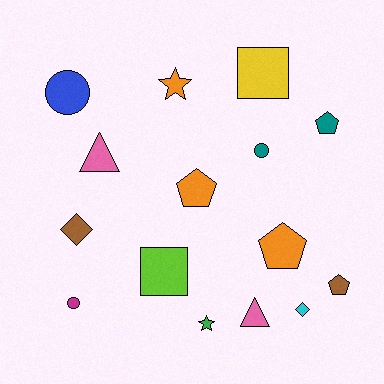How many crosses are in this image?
There are no crosses.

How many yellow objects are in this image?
There is 1 yellow object.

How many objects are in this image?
There are 15 objects.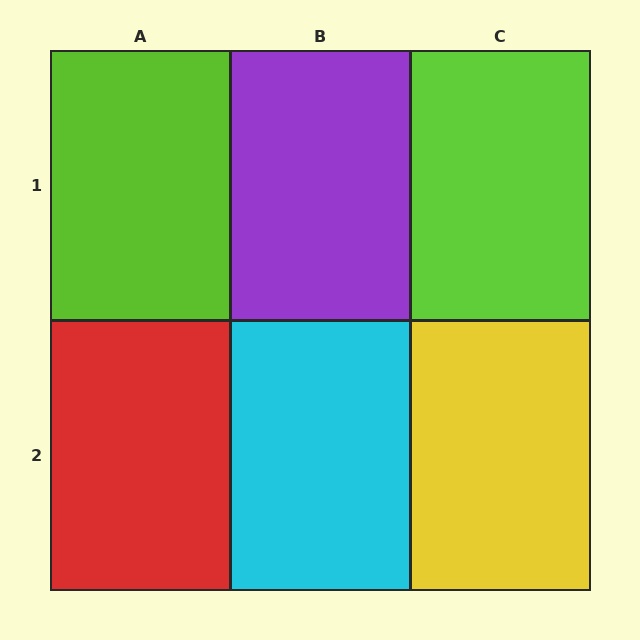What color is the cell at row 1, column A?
Lime.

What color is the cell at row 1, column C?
Lime.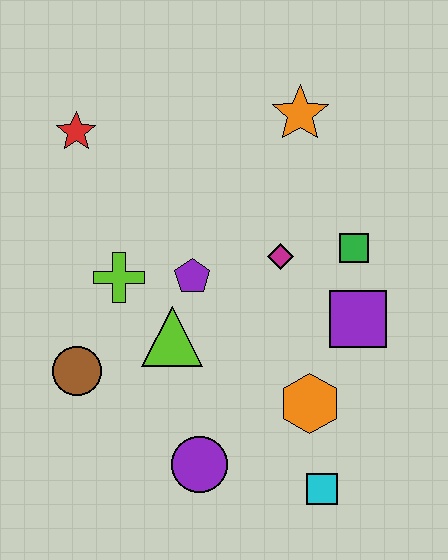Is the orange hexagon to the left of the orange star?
No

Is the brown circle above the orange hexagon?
Yes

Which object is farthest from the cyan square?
The red star is farthest from the cyan square.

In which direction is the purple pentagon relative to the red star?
The purple pentagon is below the red star.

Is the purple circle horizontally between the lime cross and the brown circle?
No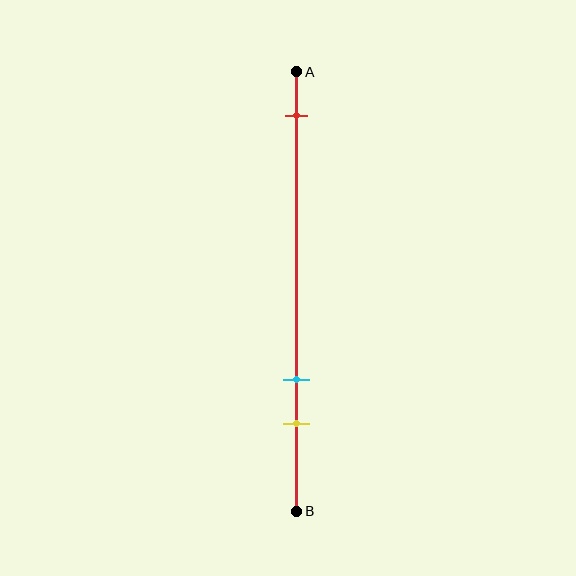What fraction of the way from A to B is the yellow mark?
The yellow mark is approximately 80% (0.8) of the way from A to B.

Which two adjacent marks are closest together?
The cyan and yellow marks are the closest adjacent pair.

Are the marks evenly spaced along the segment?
No, the marks are not evenly spaced.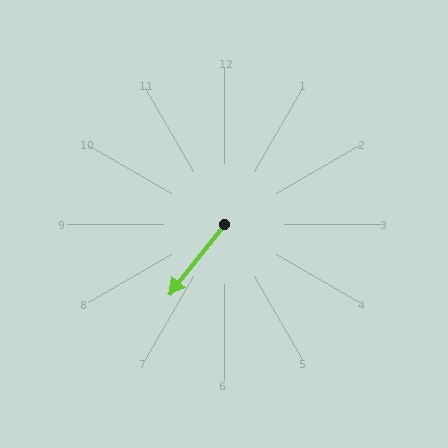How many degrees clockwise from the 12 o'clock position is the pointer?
Approximately 218 degrees.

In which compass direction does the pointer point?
Southwest.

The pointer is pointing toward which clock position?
Roughly 7 o'clock.